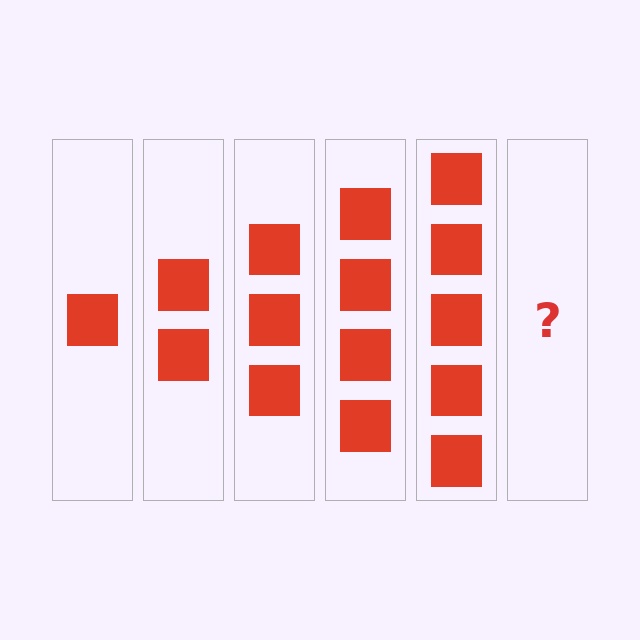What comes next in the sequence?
The next element should be 6 squares.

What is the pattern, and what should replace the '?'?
The pattern is that each step adds one more square. The '?' should be 6 squares.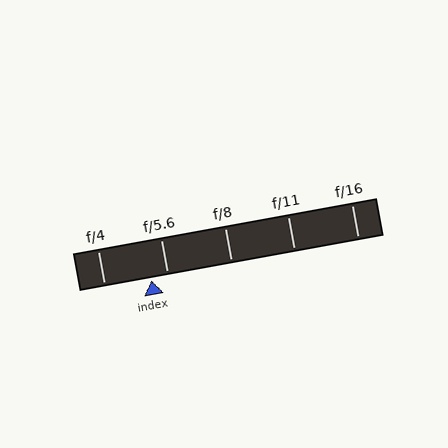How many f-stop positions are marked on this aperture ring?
There are 5 f-stop positions marked.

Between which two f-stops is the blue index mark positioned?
The index mark is between f/4 and f/5.6.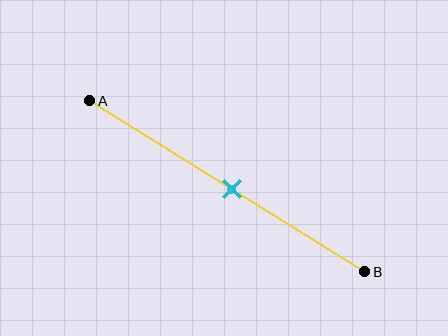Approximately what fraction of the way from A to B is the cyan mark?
The cyan mark is approximately 50% of the way from A to B.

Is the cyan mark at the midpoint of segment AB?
Yes, the mark is approximately at the midpoint.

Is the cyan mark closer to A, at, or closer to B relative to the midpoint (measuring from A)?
The cyan mark is approximately at the midpoint of segment AB.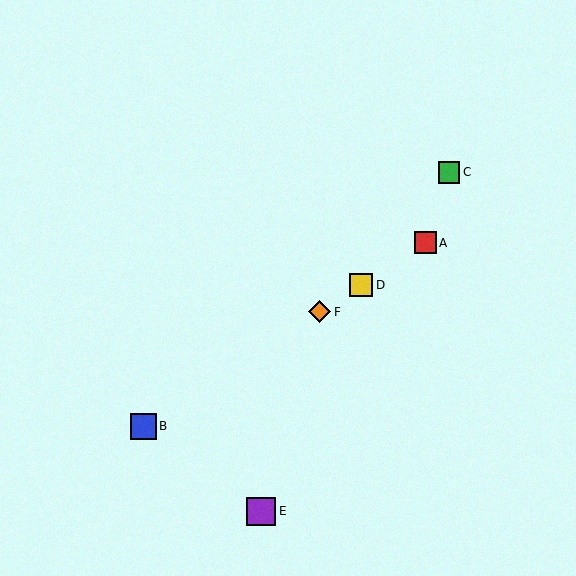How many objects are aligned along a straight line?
4 objects (A, B, D, F) are aligned along a straight line.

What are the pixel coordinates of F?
Object F is at (320, 312).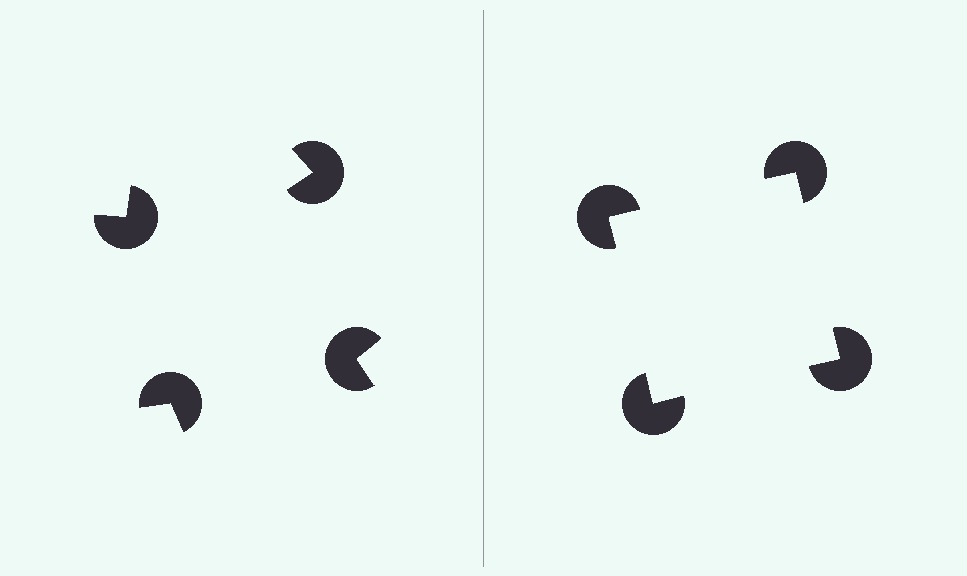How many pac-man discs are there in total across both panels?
8 — 4 on each side.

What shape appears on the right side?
An illusory square.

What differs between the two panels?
The pac-man discs are positioned identically on both sides; only the wedge orientations differ. On the right they align to a square; on the left they are misaligned.